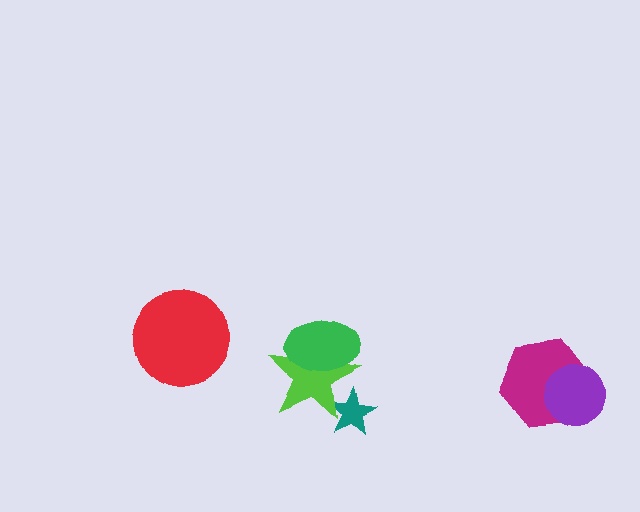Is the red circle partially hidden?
No, no other shape covers it.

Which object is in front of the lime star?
The green ellipse is in front of the lime star.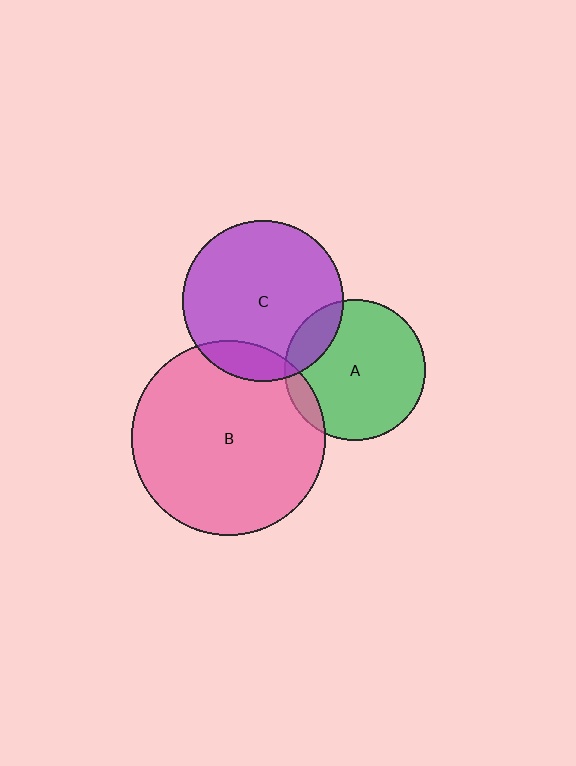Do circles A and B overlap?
Yes.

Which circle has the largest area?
Circle B (pink).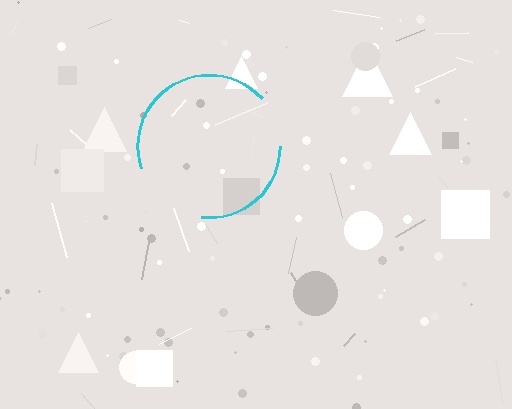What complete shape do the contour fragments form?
The contour fragments form a circle.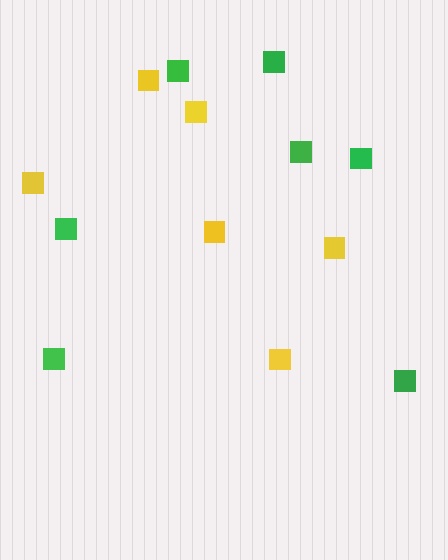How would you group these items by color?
There are 2 groups: one group of green squares (7) and one group of yellow squares (6).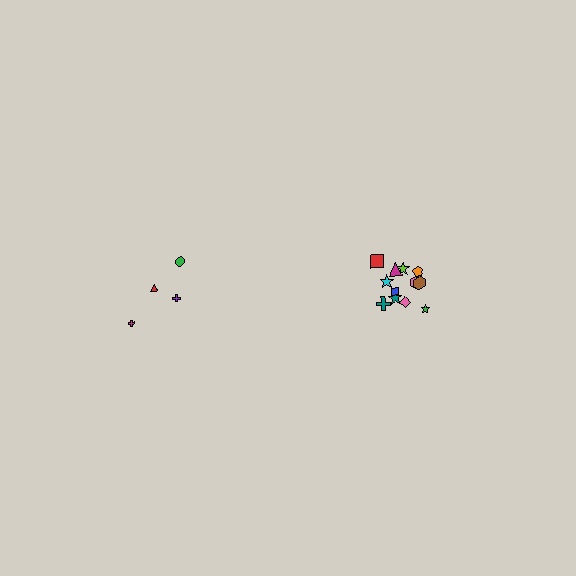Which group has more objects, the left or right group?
The right group.